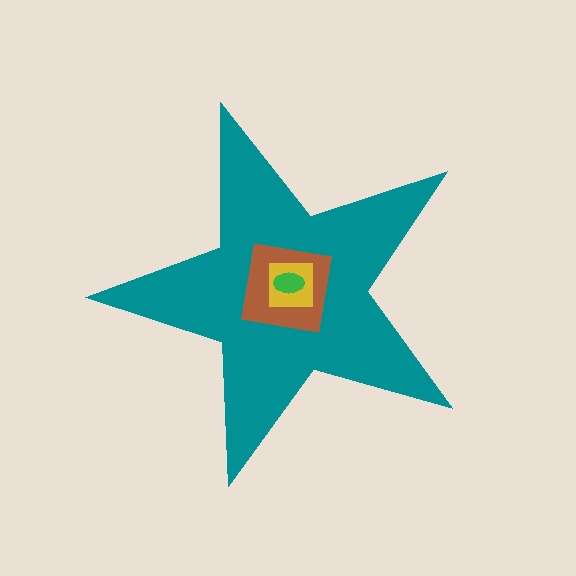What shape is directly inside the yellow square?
The green ellipse.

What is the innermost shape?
The green ellipse.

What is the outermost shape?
The teal star.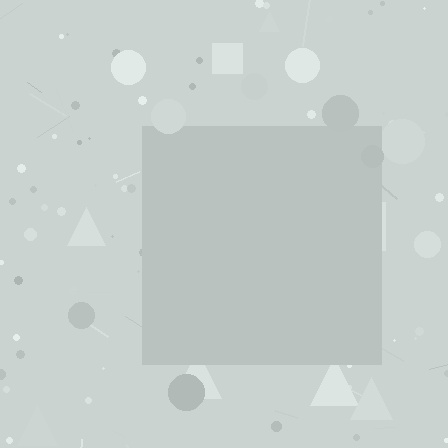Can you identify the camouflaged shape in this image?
The camouflaged shape is a square.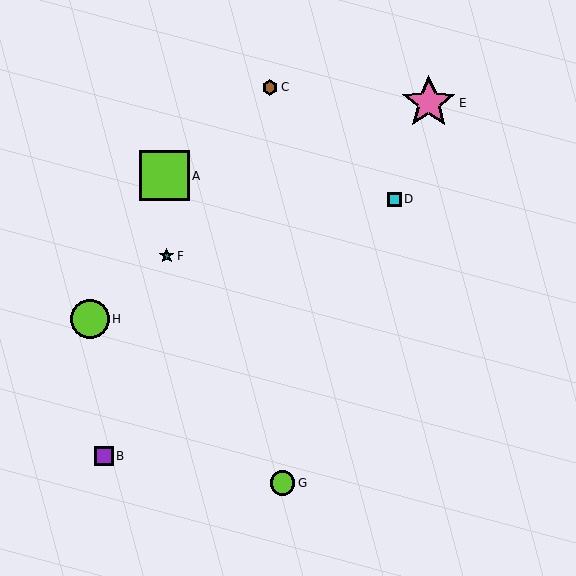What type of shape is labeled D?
Shape D is a cyan square.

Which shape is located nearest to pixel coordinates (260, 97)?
The brown hexagon (labeled C) at (270, 87) is nearest to that location.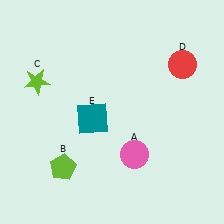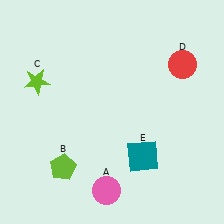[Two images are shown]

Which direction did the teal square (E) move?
The teal square (E) moved right.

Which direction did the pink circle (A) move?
The pink circle (A) moved down.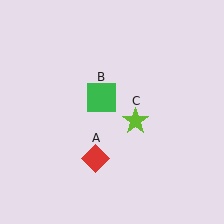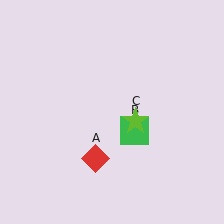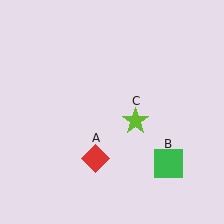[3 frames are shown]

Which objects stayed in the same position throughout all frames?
Red diamond (object A) and lime star (object C) remained stationary.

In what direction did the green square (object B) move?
The green square (object B) moved down and to the right.